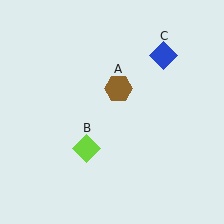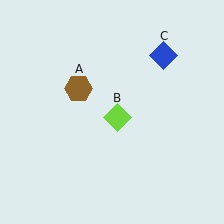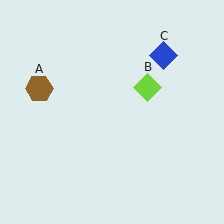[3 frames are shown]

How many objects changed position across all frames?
2 objects changed position: brown hexagon (object A), lime diamond (object B).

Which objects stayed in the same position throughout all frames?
Blue diamond (object C) remained stationary.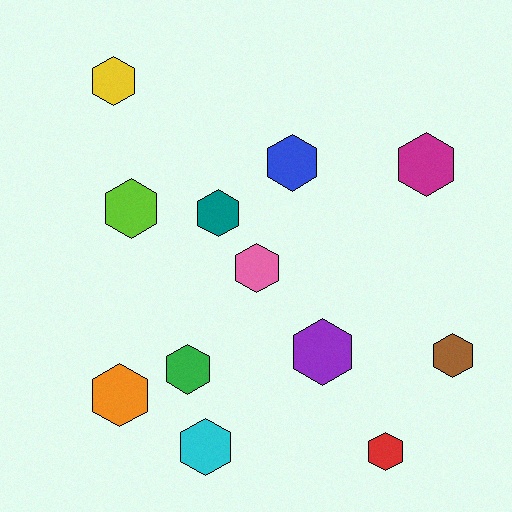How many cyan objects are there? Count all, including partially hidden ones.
There is 1 cyan object.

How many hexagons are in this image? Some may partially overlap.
There are 12 hexagons.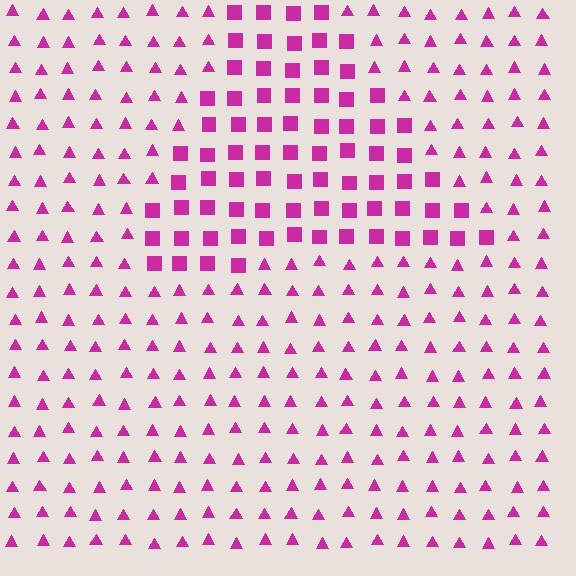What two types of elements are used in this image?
The image uses squares inside the triangle region and triangles outside it.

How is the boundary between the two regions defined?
The boundary is defined by a change in element shape: squares inside vs. triangles outside. All elements share the same color and spacing.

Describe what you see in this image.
The image is filled with small magenta elements arranged in a uniform grid. A triangle-shaped region contains squares, while the surrounding area contains triangles. The boundary is defined purely by the change in element shape.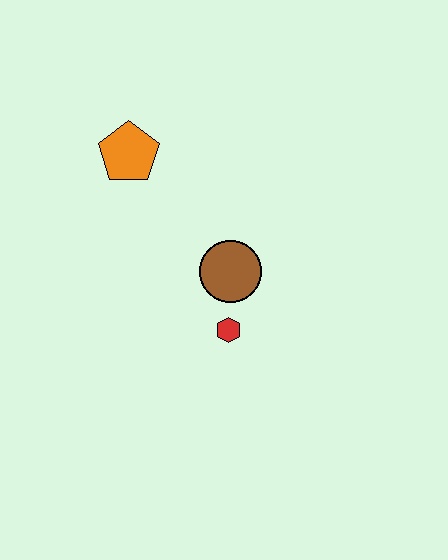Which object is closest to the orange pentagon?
The brown circle is closest to the orange pentagon.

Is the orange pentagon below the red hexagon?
No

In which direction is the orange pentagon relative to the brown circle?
The orange pentagon is above the brown circle.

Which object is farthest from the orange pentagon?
The red hexagon is farthest from the orange pentagon.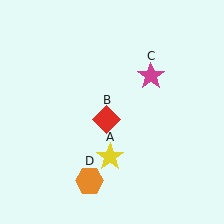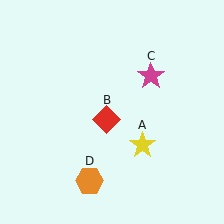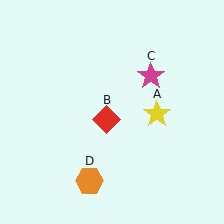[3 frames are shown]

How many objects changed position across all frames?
1 object changed position: yellow star (object A).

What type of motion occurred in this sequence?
The yellow star (object A) rotated counterclockwise around the center of the scene.